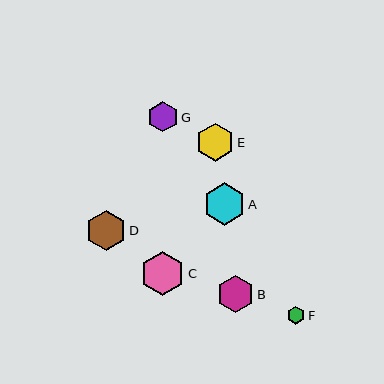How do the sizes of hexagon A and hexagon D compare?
Hexagon A and hexagon D are approximately the same size.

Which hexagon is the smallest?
Hexagon F is the smallest with a size of approximately 18 pixels.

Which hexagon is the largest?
Hexagon C is the largest with a size of approximately 44 pixels.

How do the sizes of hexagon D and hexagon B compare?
Hexagon D and hexagon B are approximately the same size.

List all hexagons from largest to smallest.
From largest to smallest: C, A, D, E, B, G, F.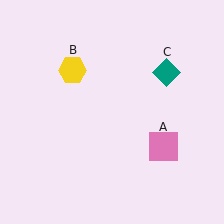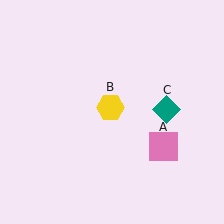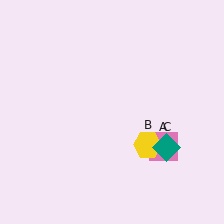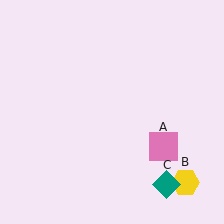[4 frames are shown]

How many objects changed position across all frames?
2 objects changed position: yellow hexagon (object B), teal diamond (object C).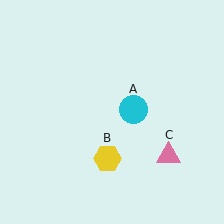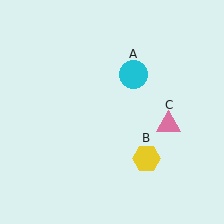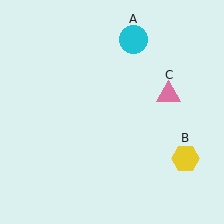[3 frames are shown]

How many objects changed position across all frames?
3 objects changed position: cyan circle (object A), yellow hexagon (object B), pink triangle (object C).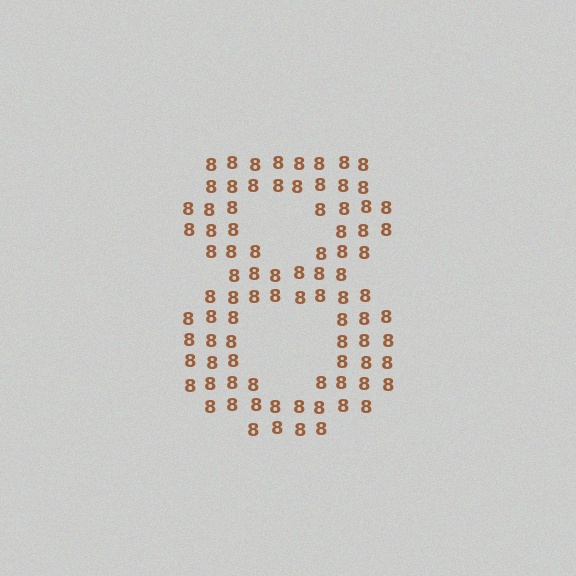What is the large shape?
The large shape is the digit 8.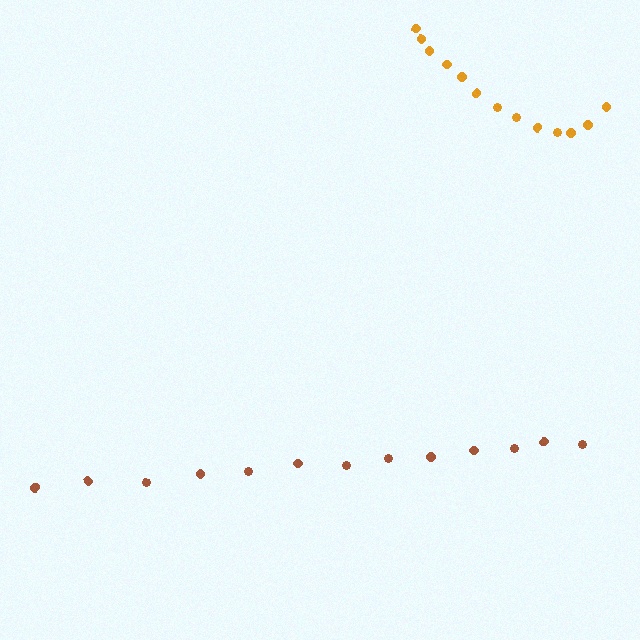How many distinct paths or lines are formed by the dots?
There are 2 distinct paths.